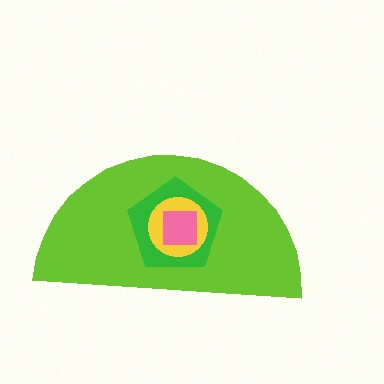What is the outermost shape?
The lime semicircle.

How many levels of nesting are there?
4.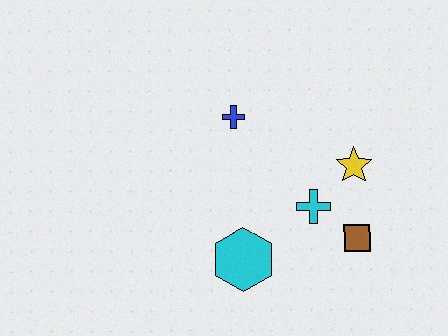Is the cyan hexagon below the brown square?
Yes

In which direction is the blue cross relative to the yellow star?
The blue cross is to the left of the yellow star.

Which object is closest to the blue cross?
The cyan cross is closest to the blue cross.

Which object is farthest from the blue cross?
The brown square is farthest from the blue cross.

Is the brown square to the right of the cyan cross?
Yes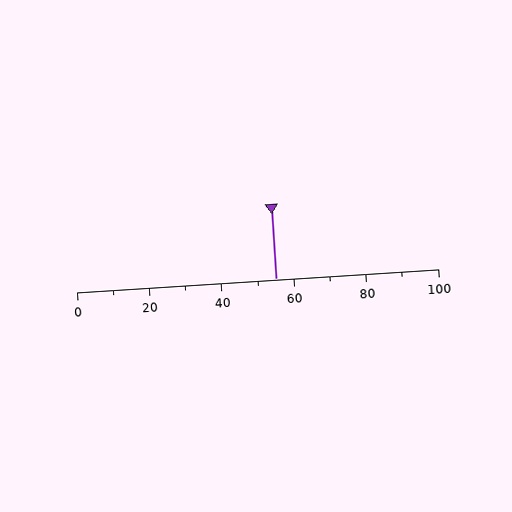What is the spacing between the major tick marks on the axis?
The major ticks are spaced 20 apart.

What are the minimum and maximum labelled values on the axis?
The axis runs from 0 to 100.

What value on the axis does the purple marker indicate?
The marker indicates approximately 55.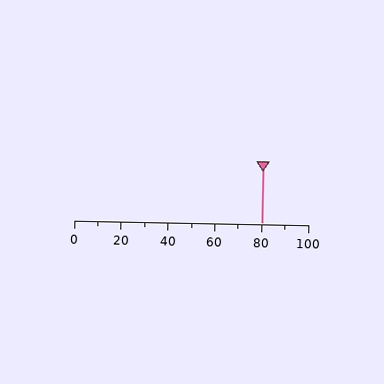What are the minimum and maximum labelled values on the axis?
The axis runs from 0 to 100.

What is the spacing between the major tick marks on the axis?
The major ticks are spaced 20 apart.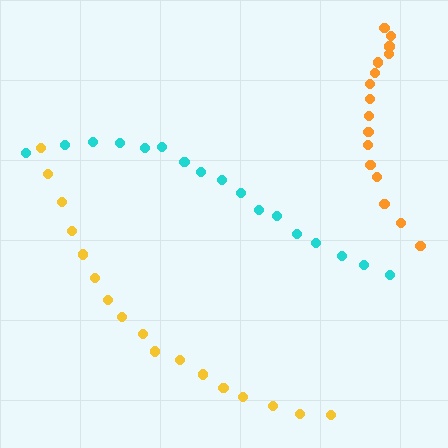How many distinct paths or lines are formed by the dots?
There are 3 distinct paths.